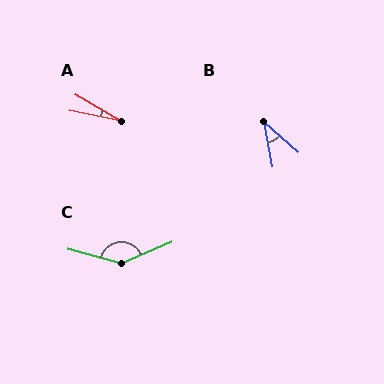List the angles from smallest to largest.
A (18°), B (38°), C (142°).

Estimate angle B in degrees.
Approximately 38 degrees.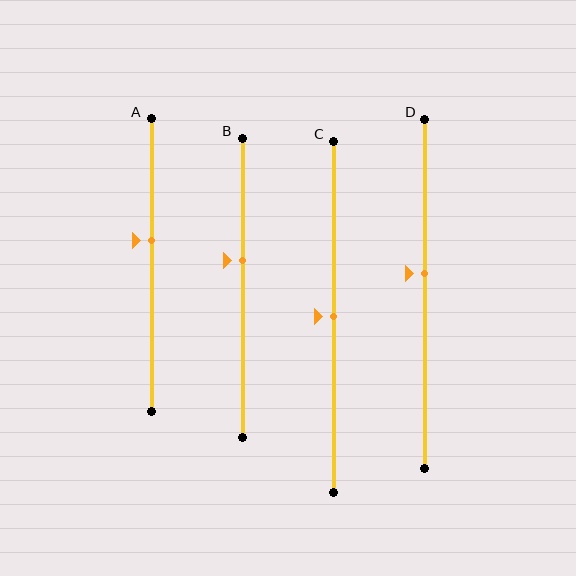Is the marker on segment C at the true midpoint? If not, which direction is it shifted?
Yes, the marker on segment C is at the true midpoint.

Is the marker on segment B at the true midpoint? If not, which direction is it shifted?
No, the marker on segment B is shifted upward by about 9% of the segment length.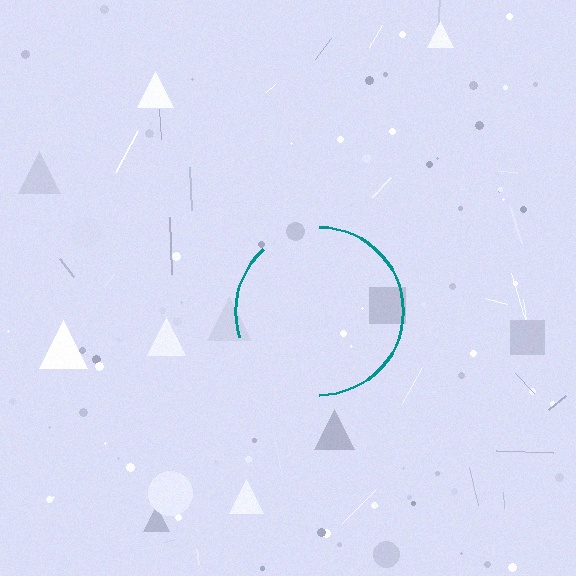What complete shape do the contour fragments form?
The contour fragments form a circle.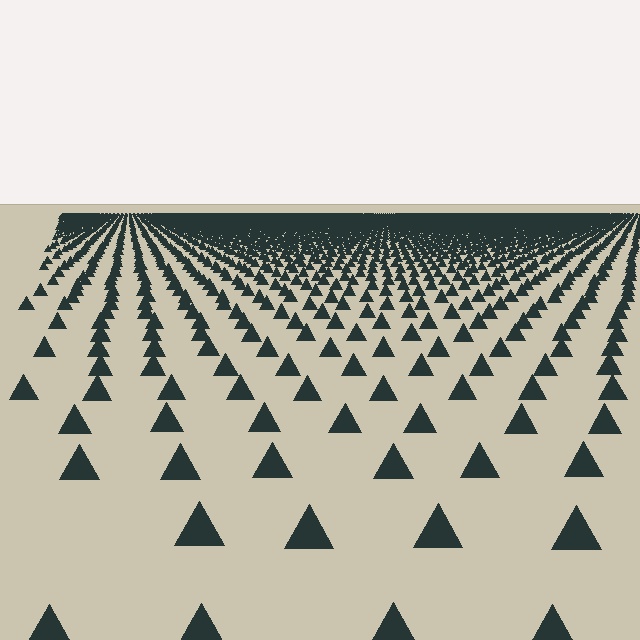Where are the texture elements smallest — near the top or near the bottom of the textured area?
Near the top.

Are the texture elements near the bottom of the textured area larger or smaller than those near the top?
Larger. Near the bottom, elements are closer to the viewer and appear at a bigger on-screen size.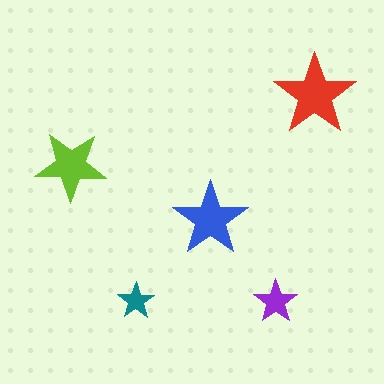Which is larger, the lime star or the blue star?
The blue one.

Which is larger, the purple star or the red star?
The red one.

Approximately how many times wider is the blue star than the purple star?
About 1.5 times wider.